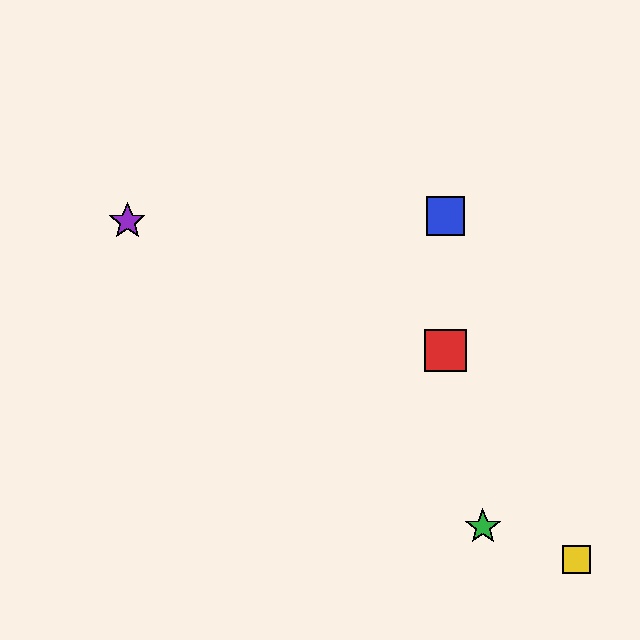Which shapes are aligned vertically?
The red square, the blue square are aligned vertically.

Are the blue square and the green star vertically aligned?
No, the blue square is at x≈445 and the green star is at x≈483.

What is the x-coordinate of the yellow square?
The yellow square is at x≈576.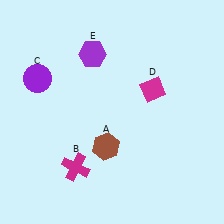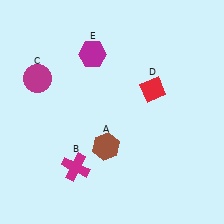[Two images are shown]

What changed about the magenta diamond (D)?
In Image 1, D is magenta. In Image 2, it changed to red.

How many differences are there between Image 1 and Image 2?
There are 3 differences between the two images.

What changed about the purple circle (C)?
In Image 1, C is purple. In Image 2, it changed to magenta.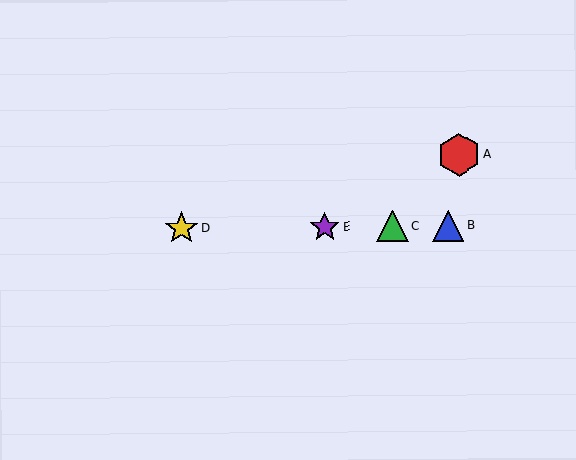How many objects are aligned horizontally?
4 objects (B, C, D, E) are aligned horizontally.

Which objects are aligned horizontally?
Objects B, C, D, E are aligned horizontally.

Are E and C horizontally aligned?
Yes, both are at y≈227.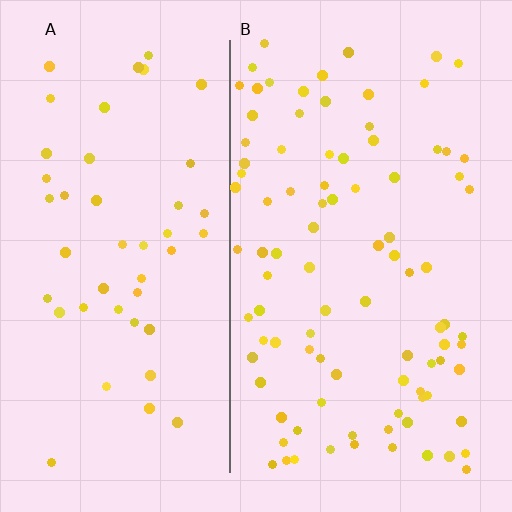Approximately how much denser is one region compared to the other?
Approximately 2.0× — region B over region A.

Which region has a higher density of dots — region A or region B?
B (the right).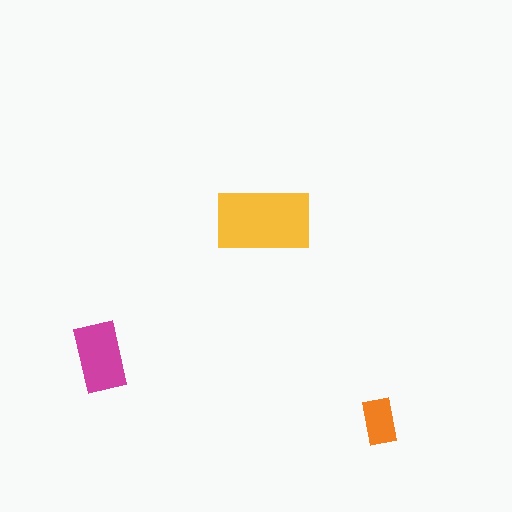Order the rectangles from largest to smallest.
the yellow one, the magenta one, the orange one.